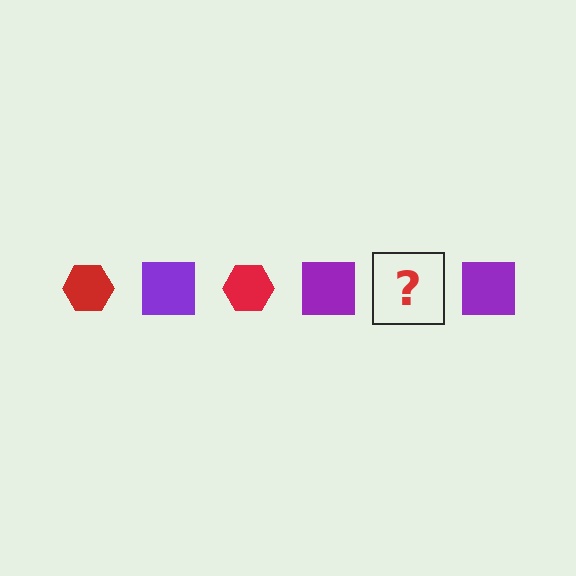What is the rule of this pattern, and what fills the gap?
The rule is that the pattern alternates between red hexagon and purple square. The gap should be filled with a red hexagon.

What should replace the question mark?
The question mark should be replaced with a red hexagon.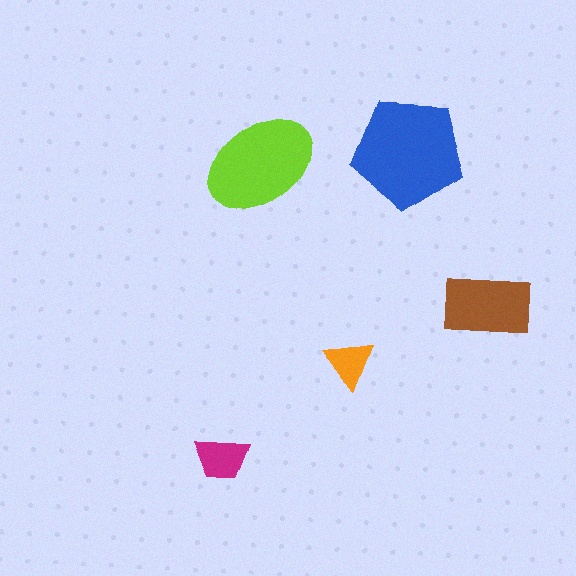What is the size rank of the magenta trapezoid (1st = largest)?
4th.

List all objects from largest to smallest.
The blue pentagon, the lime ellipse, the brown rectangle, the magenta trapezoid, the orange triangle.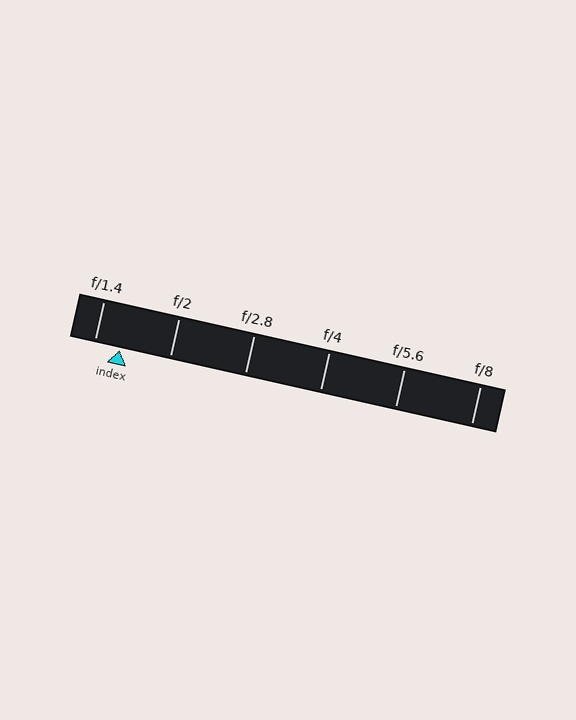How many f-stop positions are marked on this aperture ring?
There are 6 f-stop positions marked.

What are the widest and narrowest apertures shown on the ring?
The widest aperture shown is f/1.4 and the narrowest is f/8.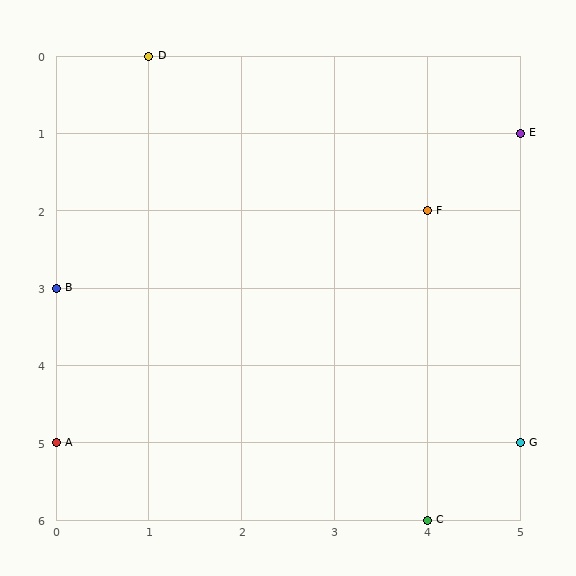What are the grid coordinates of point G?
Point G is at grid coordinates (5, 5).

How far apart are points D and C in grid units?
Points D and C are 3 columns and 6 rows apart (about 6.7 grid units diagonally).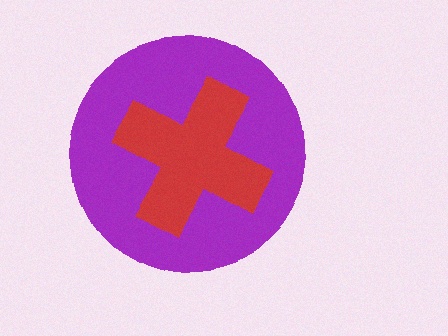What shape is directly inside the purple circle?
The red cross.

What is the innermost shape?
The red cross.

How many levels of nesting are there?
2.